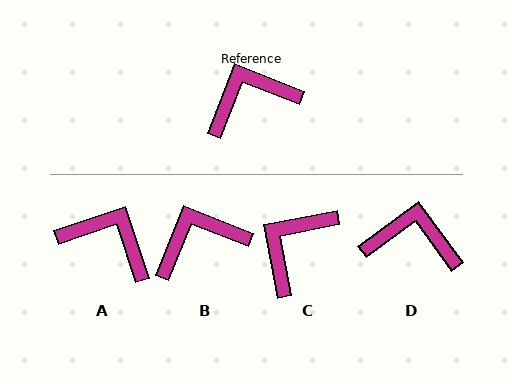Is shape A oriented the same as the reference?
No, it is off by about 50 degrees.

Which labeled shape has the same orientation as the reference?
B.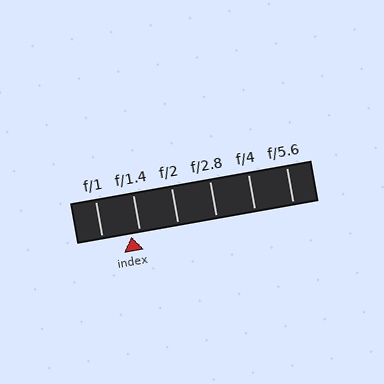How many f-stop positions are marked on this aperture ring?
There are 6 f-stop positions marked.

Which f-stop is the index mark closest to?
The index mark is closest to f/1.4.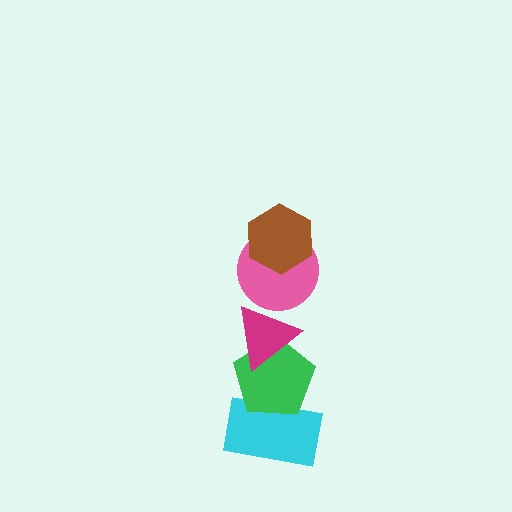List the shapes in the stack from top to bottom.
From top to bottom: the brown hexagon, the pink circle, the magenta triangle, the green pentagon, the cyan rectangle.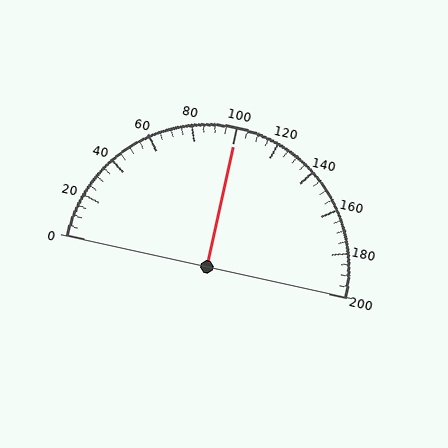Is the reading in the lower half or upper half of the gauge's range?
The reading is in the upper half of the range (0 to 200).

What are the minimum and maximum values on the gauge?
The gauge ranges from 0 to 200.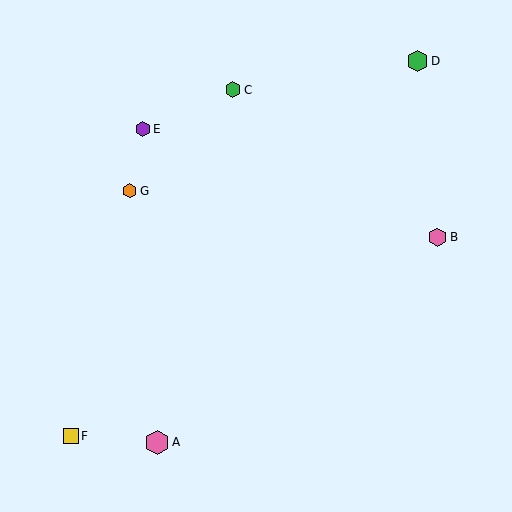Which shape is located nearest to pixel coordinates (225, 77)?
The green hexagon (labeled C) at (233, 90) is nearest to that location.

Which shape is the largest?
The pink hexagon (labeled A) is the largest.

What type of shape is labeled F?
Shape F is a yellow square.